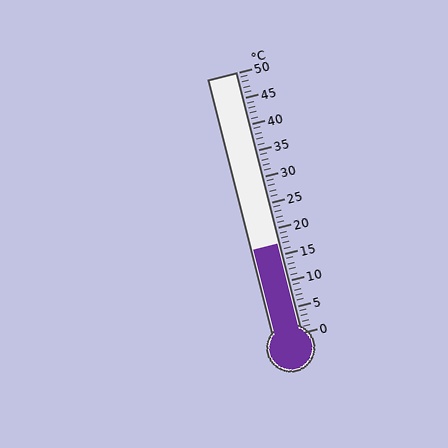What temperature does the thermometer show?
The thermometer shows approximately 17°C.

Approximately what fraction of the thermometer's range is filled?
The thermometer is filled to approximately 35% of its range.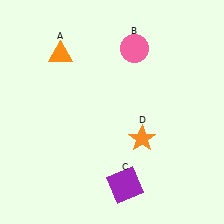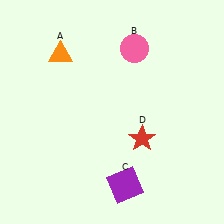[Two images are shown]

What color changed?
The star (D) changed from orange in Image 1 to red in Image 2.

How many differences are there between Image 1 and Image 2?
There is 1 difference between the two images.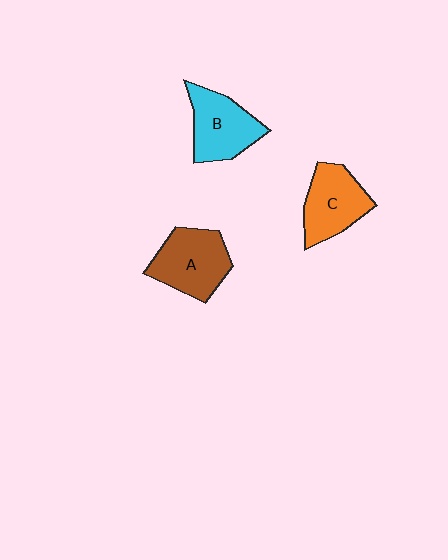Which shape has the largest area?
Shape A (brown).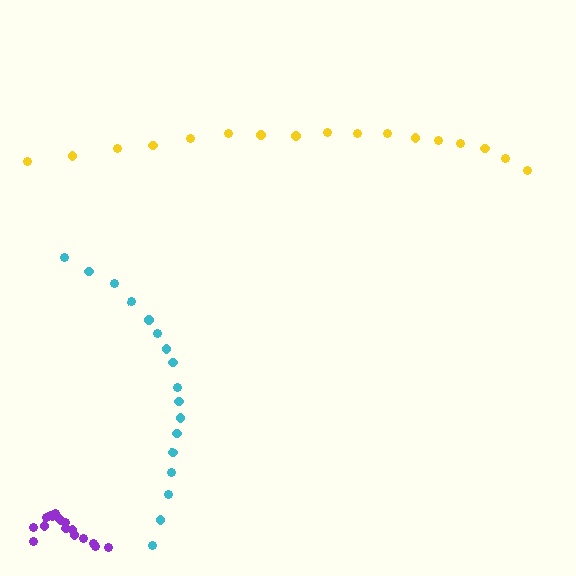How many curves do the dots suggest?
There are 3 distinct paths.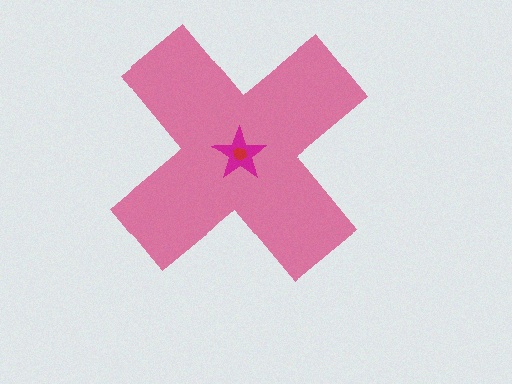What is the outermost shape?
The pink cross.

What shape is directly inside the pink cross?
The magenta star.